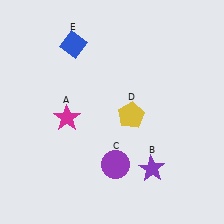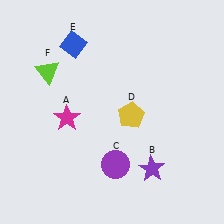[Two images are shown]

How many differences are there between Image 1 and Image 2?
There is 1 difference between the two images.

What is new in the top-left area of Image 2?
A lime triangle (F) was added in the top-left area of Image 2.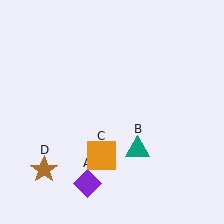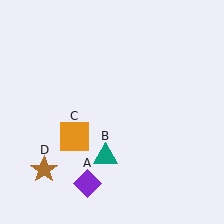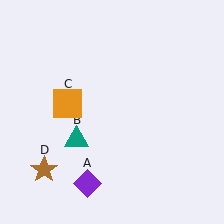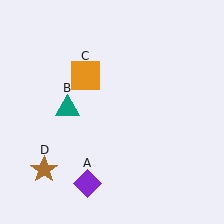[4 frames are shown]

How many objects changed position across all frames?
2 objects changed position: teal triangle (object B), orange square (object C).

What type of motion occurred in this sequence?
The teal triangle (object B), orange square (object C) rotated clockwise around the center of the scene.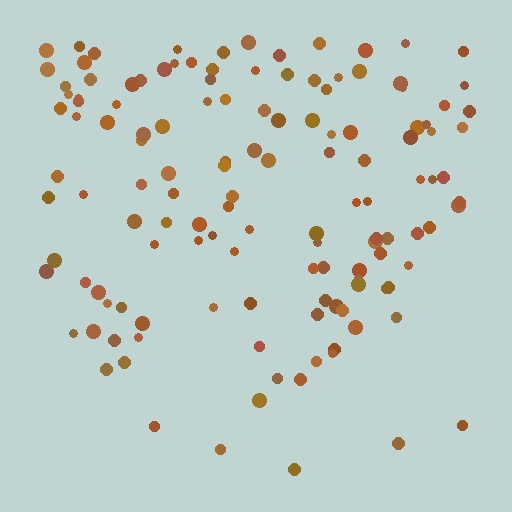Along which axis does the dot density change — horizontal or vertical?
Vertical.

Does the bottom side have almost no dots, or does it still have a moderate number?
Still a moderate number, just noticeably fewer than the top.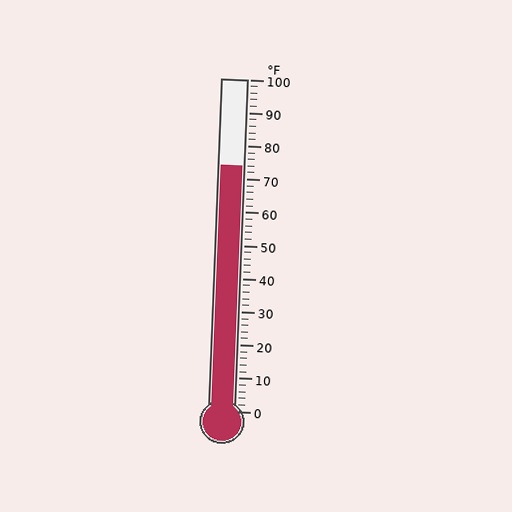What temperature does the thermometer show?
The thermometer shows approximately 74°F.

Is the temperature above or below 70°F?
The temperature is above 70°F.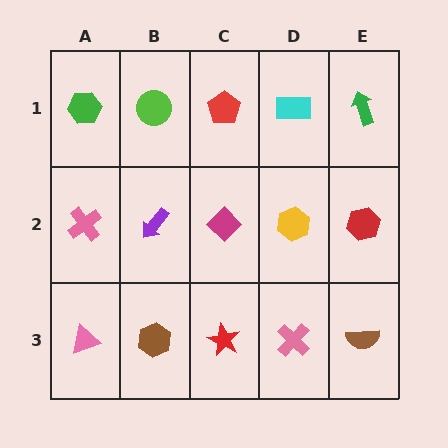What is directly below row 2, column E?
A brown semicircle.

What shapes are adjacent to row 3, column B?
A purple arrow (row 2, column B), a pink triangle (row 3, column A), a red star (row 3, column C).